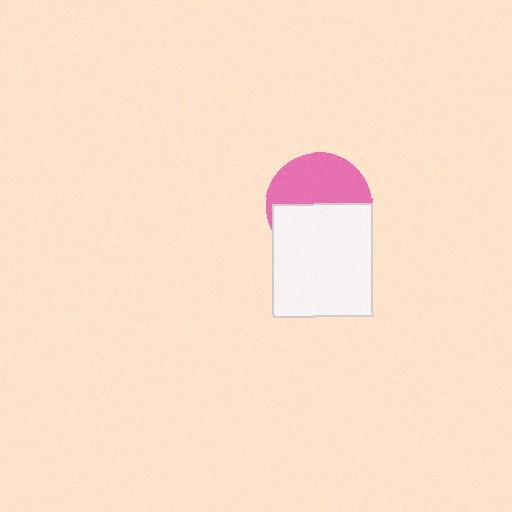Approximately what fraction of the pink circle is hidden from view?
Roughly 52% of the pink circle is hidden behind the white rectangle.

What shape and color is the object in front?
The object in front is a white rectangle.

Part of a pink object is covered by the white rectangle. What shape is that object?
It is a circle.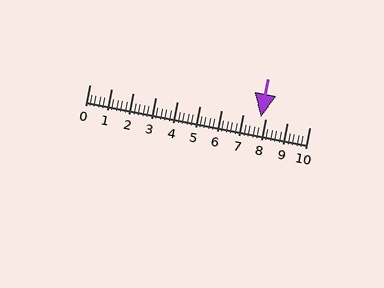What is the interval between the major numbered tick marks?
The major tick marks are spaced 1 units apart.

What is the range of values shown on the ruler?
The ruler shows values from 0 to 10.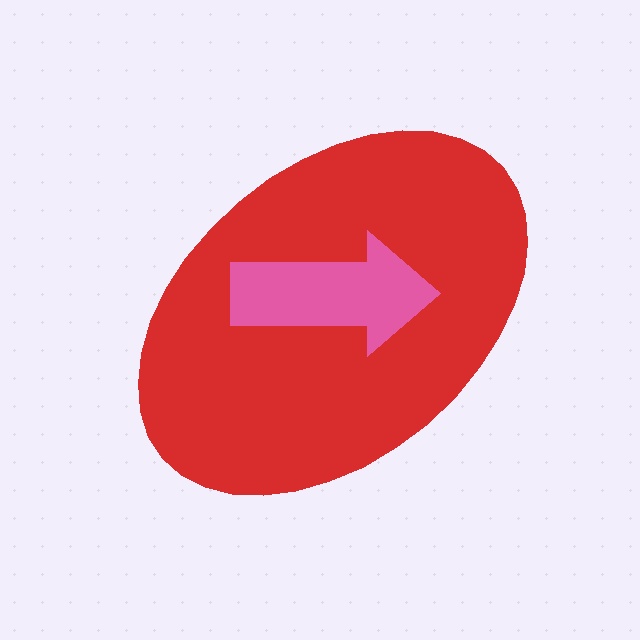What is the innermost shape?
The pink arrow.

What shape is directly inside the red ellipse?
The pink arrow.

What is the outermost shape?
The red ellipse.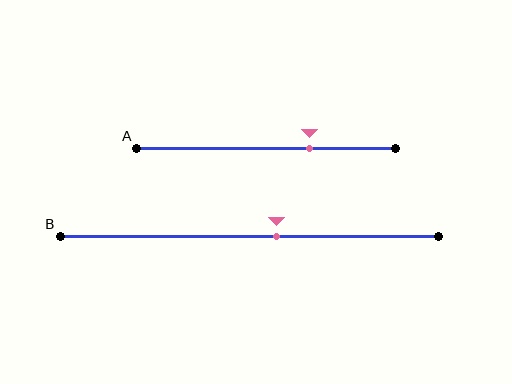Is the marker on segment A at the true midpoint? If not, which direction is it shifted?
No, the marker on segment A is shifted to the right by about 17% of the segment length.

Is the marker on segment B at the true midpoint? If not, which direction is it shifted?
No, the marker on segment B is shifted to the right by about 7% of the segment length.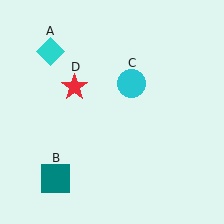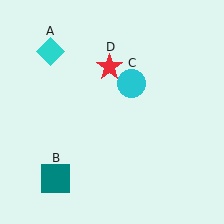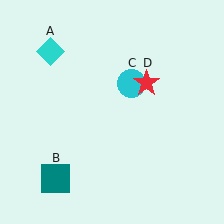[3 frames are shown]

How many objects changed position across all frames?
1 object changed position: red star (object D).